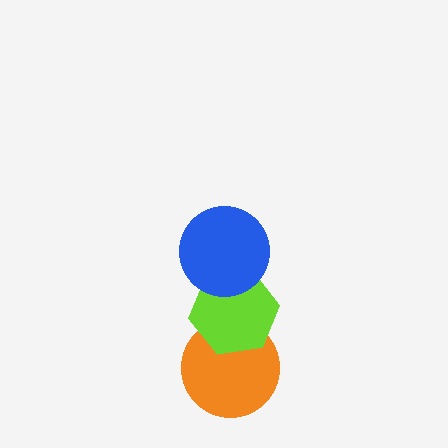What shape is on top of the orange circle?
The lime hexagon is on top of the orange circle.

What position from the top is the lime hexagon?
The lime hexagon is 2nd from the top.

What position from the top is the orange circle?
The orange circle is 3rd from the top.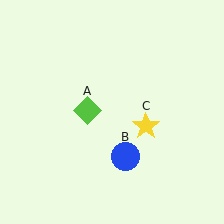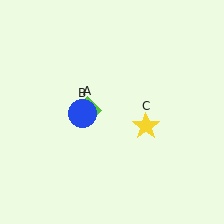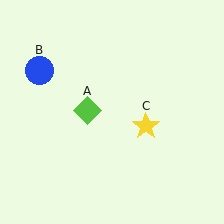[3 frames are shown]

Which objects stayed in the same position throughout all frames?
Lime diamond (object A) and yellow star (object C) remained stationary.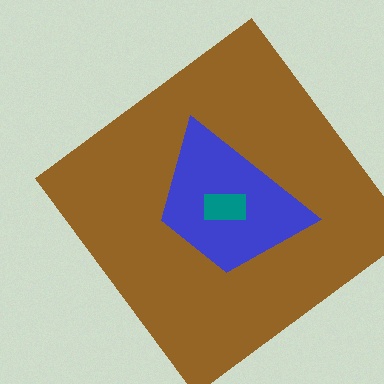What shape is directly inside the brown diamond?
The blue trapezoid.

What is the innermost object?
The teal rectangle.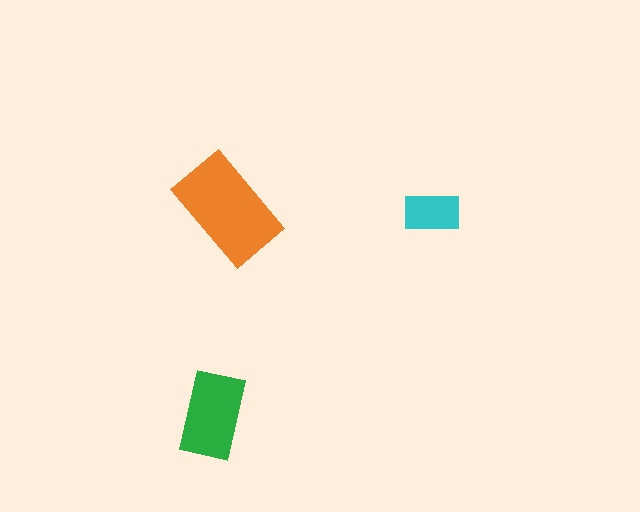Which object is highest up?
The orange rectangle is topmost.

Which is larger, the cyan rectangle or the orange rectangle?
The orange one.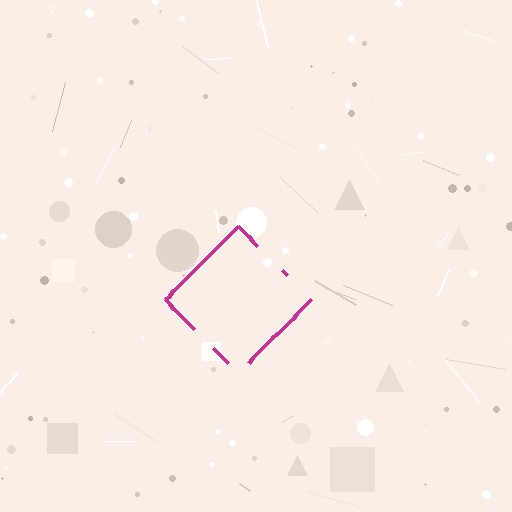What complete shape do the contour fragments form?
The contour fragments form a diamond.